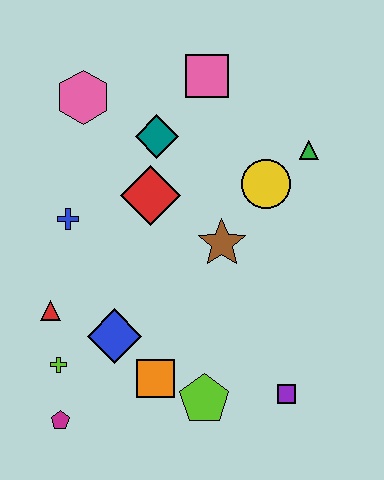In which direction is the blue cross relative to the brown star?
The blue cross is to the left of the brown star.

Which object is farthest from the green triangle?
The magenta pentagon is farthest from the green triangle.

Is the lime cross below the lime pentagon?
No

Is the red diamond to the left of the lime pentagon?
Yes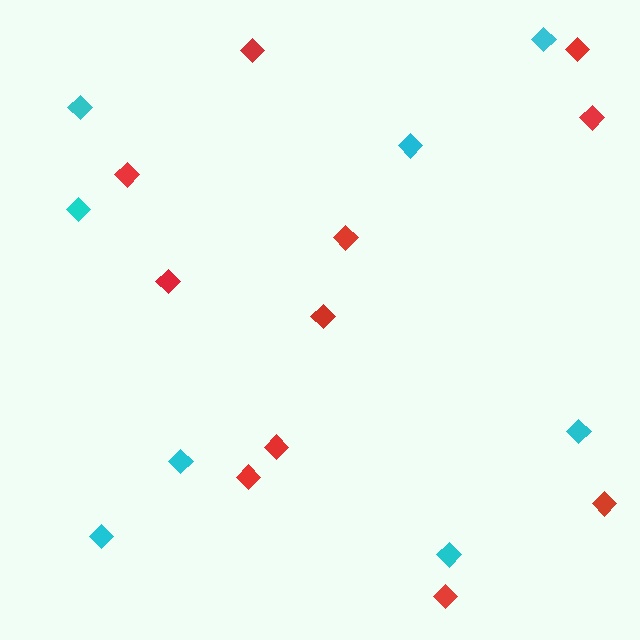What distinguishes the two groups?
There are 2 groups: one group of red diamonds (11) and one group of cyan diamonds (8).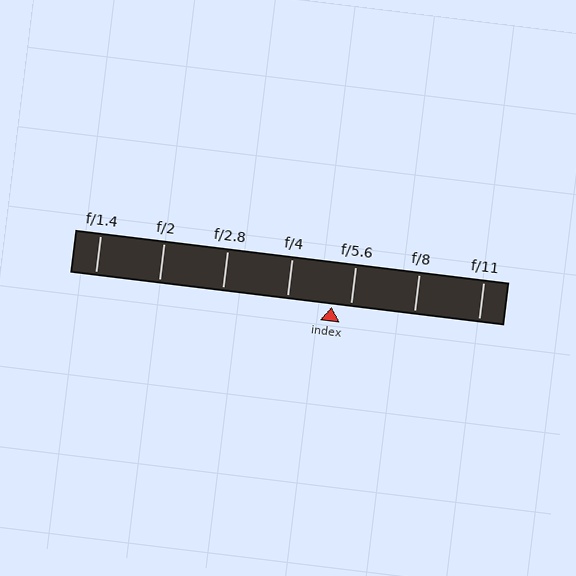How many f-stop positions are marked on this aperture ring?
There are 7 f-stop positions marked.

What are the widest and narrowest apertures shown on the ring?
The widest aperture shown is f/1.4 and the narrowest is f/11.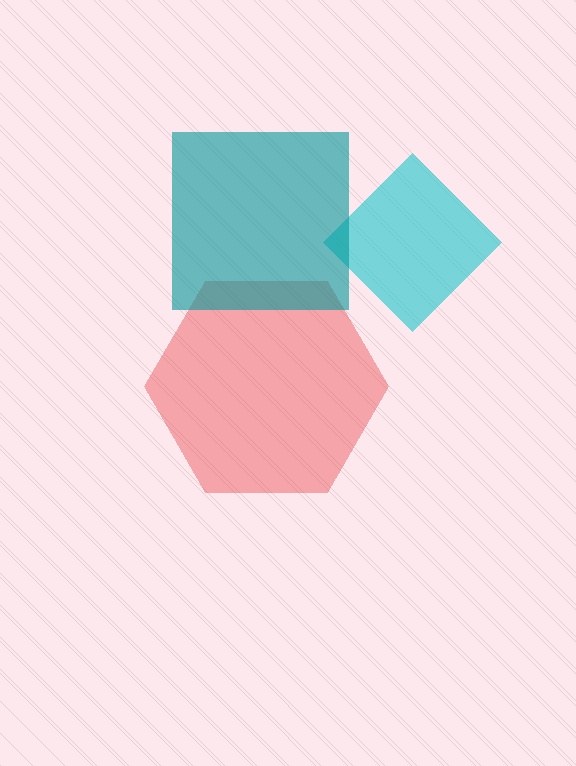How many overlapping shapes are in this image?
There are 3 overlapping shapes in the image.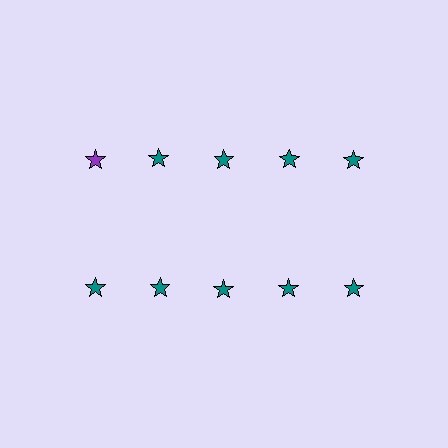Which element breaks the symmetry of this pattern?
The purple star in the top row, leftmost column breaks the symmetry. All other shapes are teal stars.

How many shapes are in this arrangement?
There are 10 shapes arranged in a grid pattern.